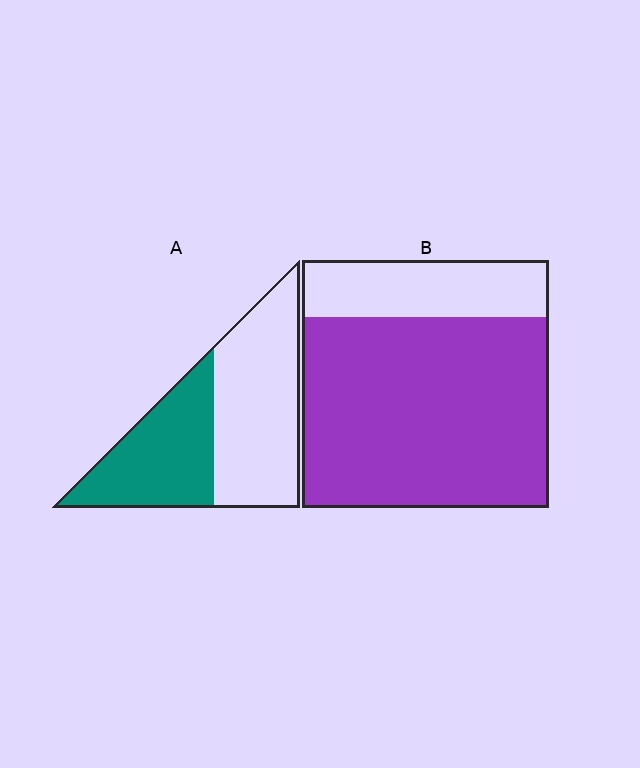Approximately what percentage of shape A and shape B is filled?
A is approximately 45% and B is approximately 75%.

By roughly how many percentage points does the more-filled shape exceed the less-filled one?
By roughly 35 percentage points (B over A).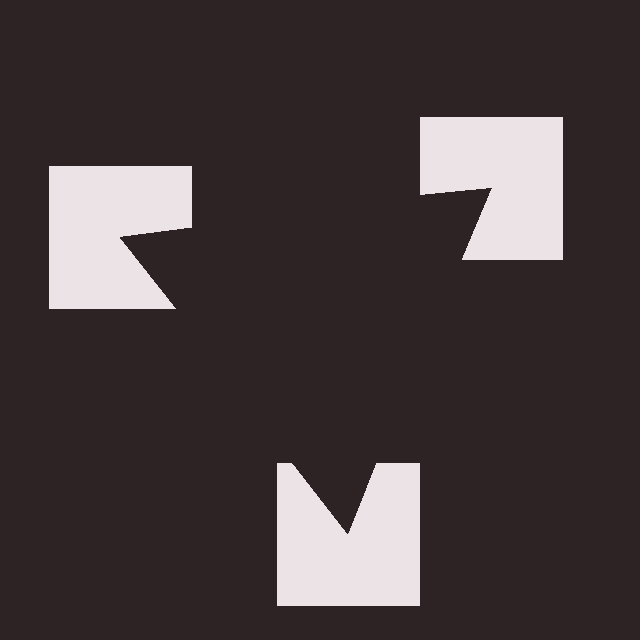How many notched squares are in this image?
There are 3 — one at each vertex of the illusory triangle.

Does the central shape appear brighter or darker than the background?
It typically appears slightly darker than the background, even though no actual brightness change is drawn.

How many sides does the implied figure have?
3 sides.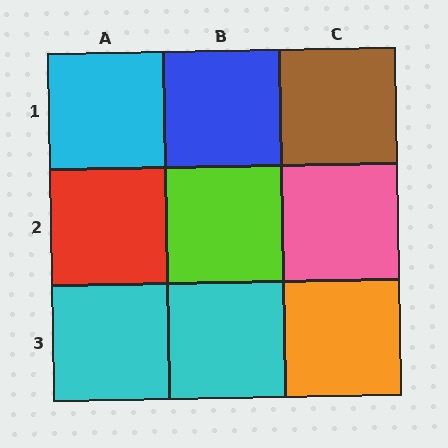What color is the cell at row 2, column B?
Lime.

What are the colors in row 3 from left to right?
Cyan, cyan, orange.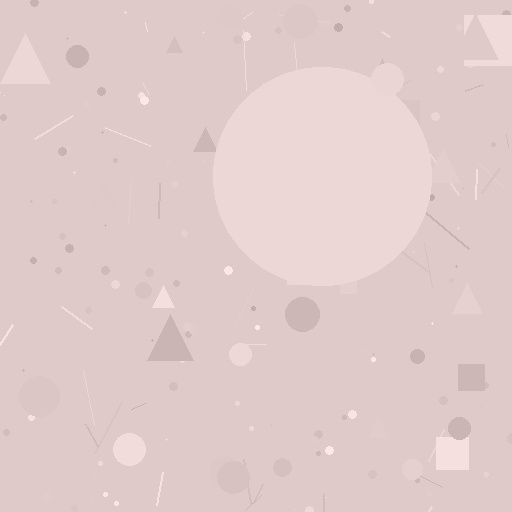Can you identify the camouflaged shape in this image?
The camouflaged shape is a circle.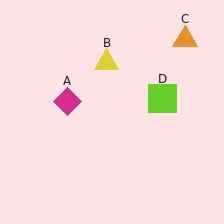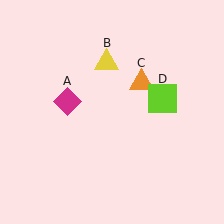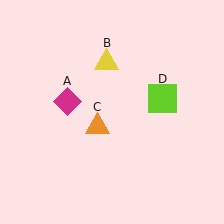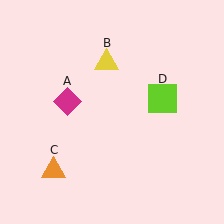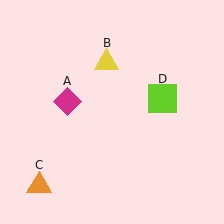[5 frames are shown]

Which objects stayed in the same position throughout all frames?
Magenta diamond (object A) and yellow triangle (object B) and lime square (object D) remained stationary.